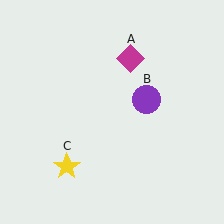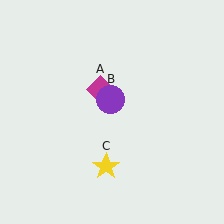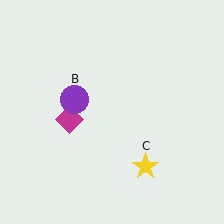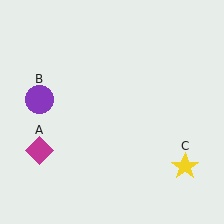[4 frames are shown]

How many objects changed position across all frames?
3 objects changed position: magenta diamond (object A), purple circle (object B), yellow star (object C).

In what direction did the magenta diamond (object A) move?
The magenta diamond (object A) moved down and to the left.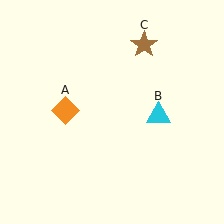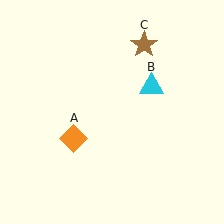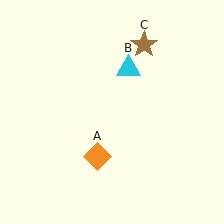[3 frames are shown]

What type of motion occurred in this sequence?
The orange diamond (object A), cyan triangle (object B) rotated counterclockwise around the center of the scene.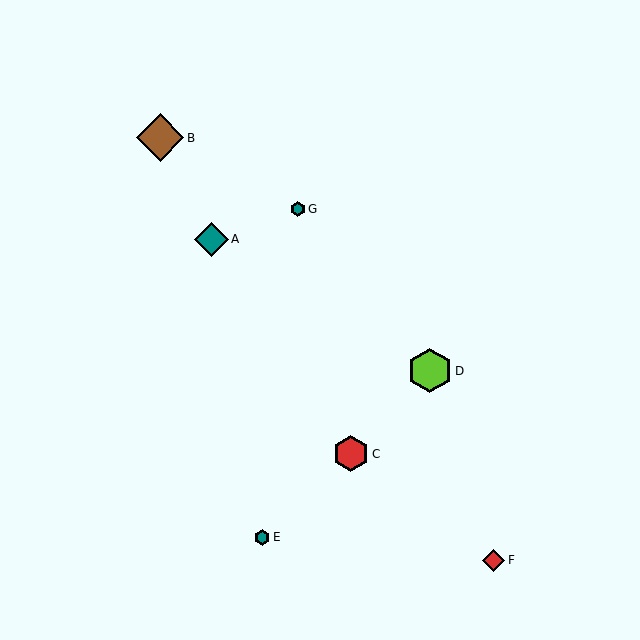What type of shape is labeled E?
Shape E is a teal hexagon.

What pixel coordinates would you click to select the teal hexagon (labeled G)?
Click at (298, 209) to select the teal hexagon G.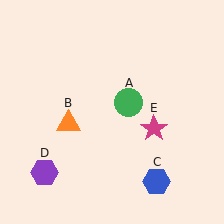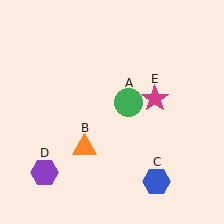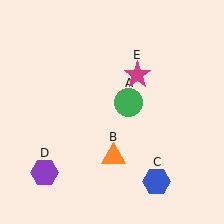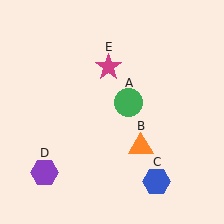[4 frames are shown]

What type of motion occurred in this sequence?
The orange triangle (object B), magenta star (object E) rotated counterclockwise around the center of the scene.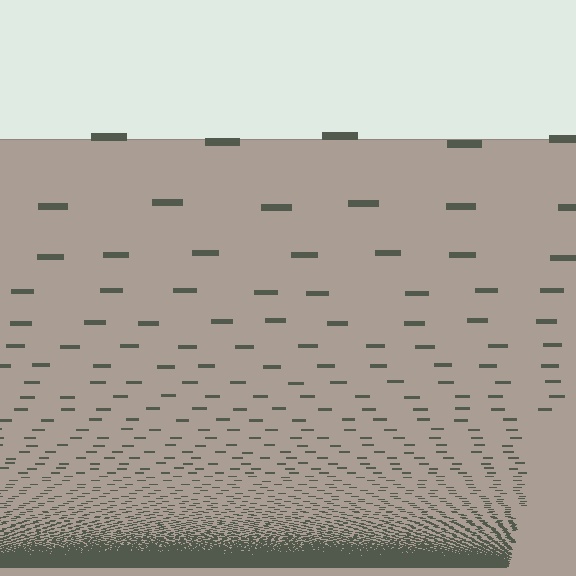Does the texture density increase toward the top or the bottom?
Density increases toward the bottom.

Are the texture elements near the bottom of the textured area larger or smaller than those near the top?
Smaller. The gradient is inverted — elements near the bottom are smaller and denser.